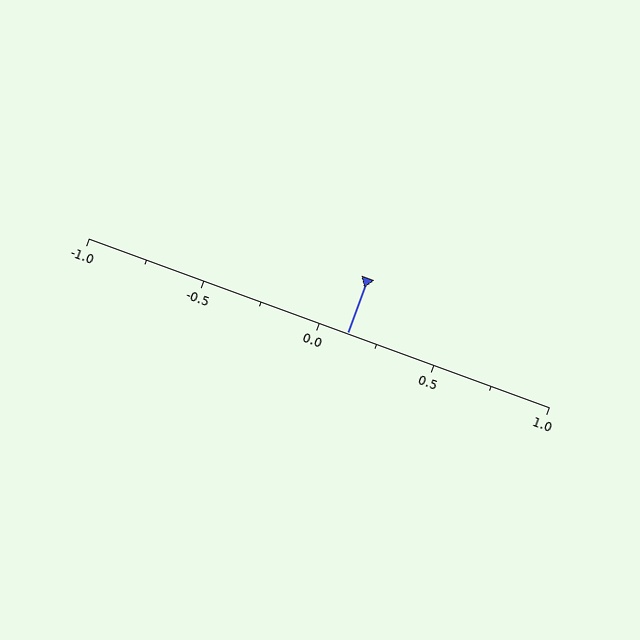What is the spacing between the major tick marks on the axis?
The major ticks are spaced 0.5 apart.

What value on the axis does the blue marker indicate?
The marker indicates approximately 0.12.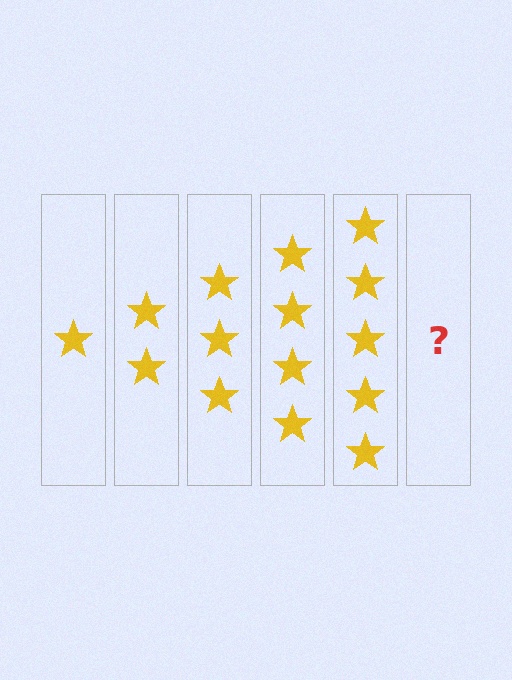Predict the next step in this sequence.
The next step is 6 stars.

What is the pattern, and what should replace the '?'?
The pattern is that each step adds one more star. The '?' should be 6 stars.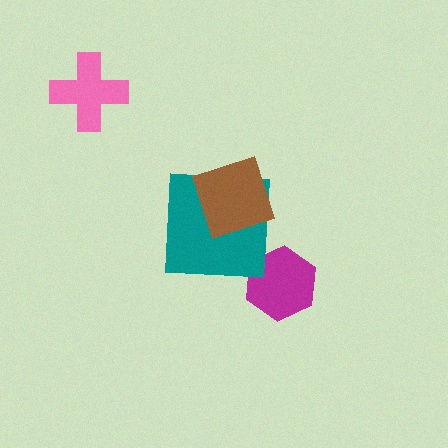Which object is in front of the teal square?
The brown square is in front of the teal square.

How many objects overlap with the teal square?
1 object overlaps with the teal square.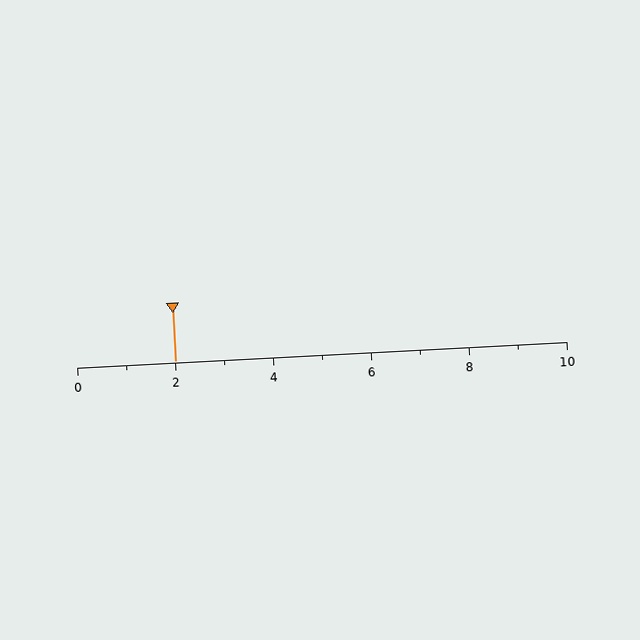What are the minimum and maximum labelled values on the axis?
The axis runs from 0 to 10.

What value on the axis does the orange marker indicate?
The marker indicates approximately 2.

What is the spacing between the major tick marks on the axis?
The major ticks are spaced 2 apart.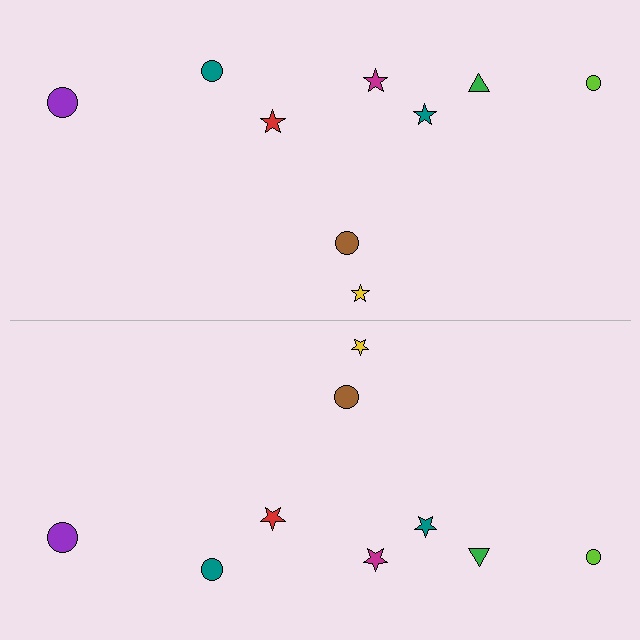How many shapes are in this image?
There are 18 shapes in this image.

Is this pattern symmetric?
Yes, this pattern has bilateral (reflection) symmetry.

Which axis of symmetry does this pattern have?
The pattern has a horizontal axis of symmetry running through the center of the image.